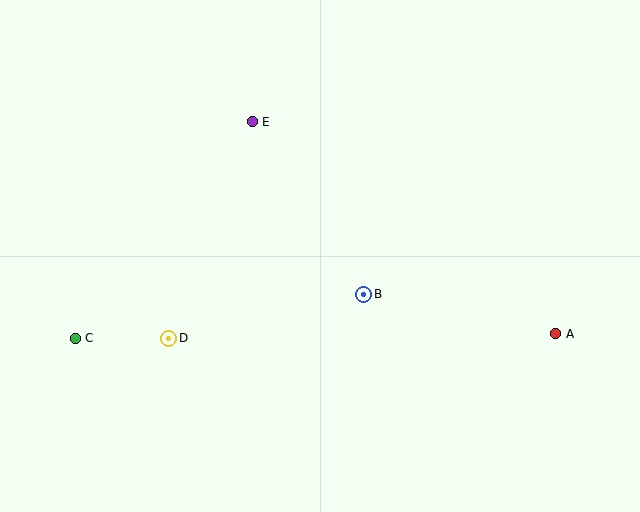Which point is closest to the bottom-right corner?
Point A is closest to the bottom-right corner.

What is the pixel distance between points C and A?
The distance between C and A is 480 pixels.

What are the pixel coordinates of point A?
Point A is at (556, 334).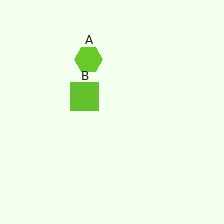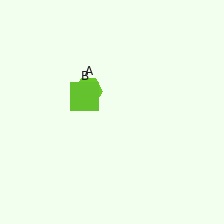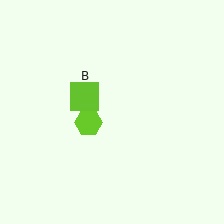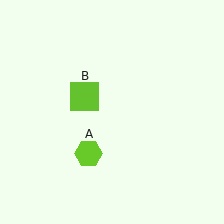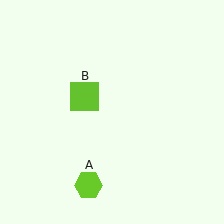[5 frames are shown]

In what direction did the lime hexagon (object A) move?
The lime hexagon (object A) moved down.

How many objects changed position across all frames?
1 object changed position: lime hexagon (object A).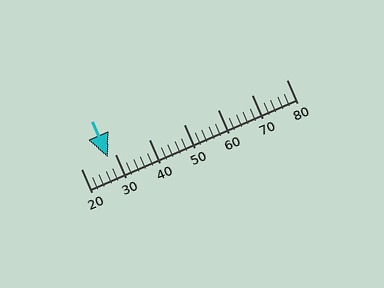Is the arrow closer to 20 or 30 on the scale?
The arrow is closer to 30.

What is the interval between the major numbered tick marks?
The major tick marks are spaced 10 units apart.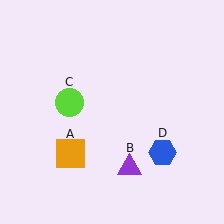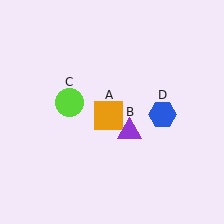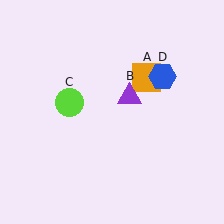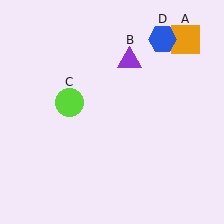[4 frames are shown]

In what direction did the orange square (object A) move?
The orange square (object A) moved up and to the right.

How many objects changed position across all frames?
3 objects changed position: orange square (object A), purple triangle (object B), blue hexagon (object D).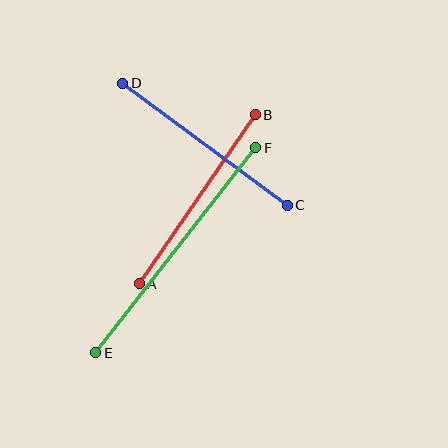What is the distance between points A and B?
The distance is approximately 205 pixels.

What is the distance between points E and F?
The distance is approximately 260 pixels.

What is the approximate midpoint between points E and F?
The midpoint is at approximately (176, 250) pixels.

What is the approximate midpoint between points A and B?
The midpoint is at approximately (197, 199) pixels.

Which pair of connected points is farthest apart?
Points E and F are farthest apart.